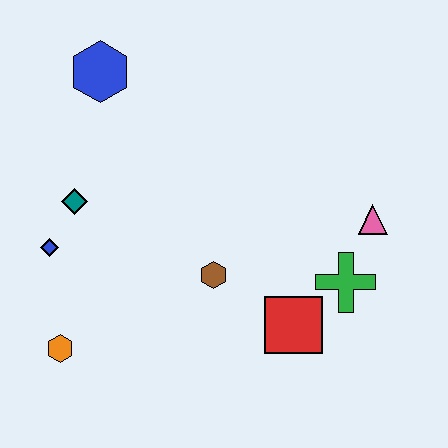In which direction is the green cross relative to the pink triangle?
The green cross is below the pink triangle.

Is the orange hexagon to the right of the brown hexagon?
No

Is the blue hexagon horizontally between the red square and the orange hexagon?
Yes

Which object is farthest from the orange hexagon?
The pink triangle is farthest from the orange hexagon.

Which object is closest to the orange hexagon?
The blue diamond is closest to the orange hexagon.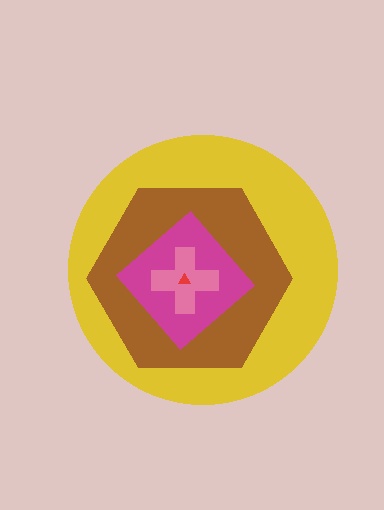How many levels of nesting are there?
5.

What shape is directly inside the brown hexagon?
The magenta diamond.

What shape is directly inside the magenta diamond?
The pink cross.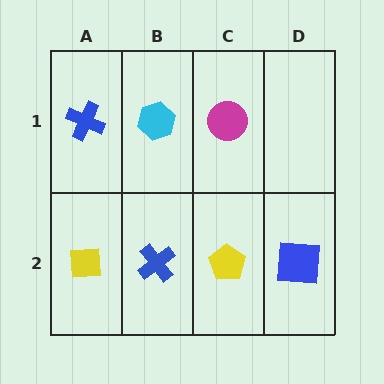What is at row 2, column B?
A blue cross.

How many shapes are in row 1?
3 shapes.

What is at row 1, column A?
A blue cross.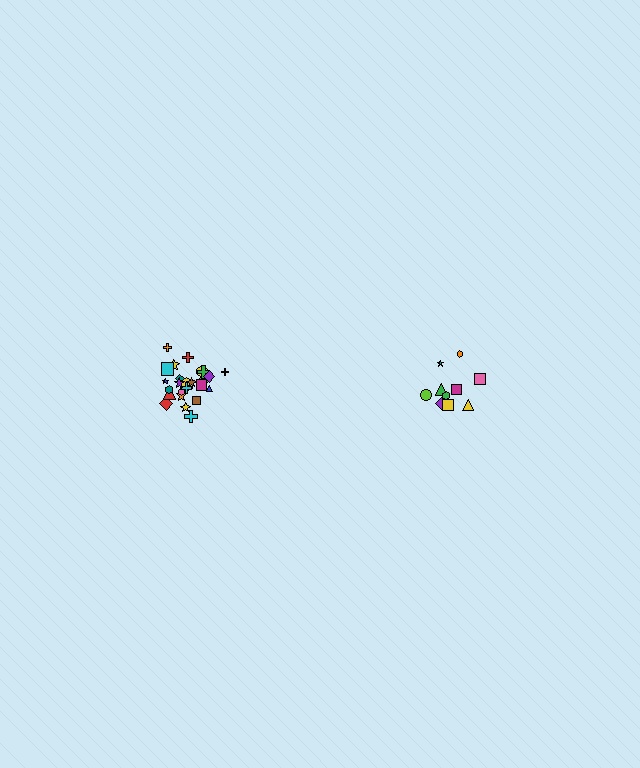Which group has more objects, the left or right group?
The left group.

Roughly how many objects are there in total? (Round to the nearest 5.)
Roughly 35 objects in total.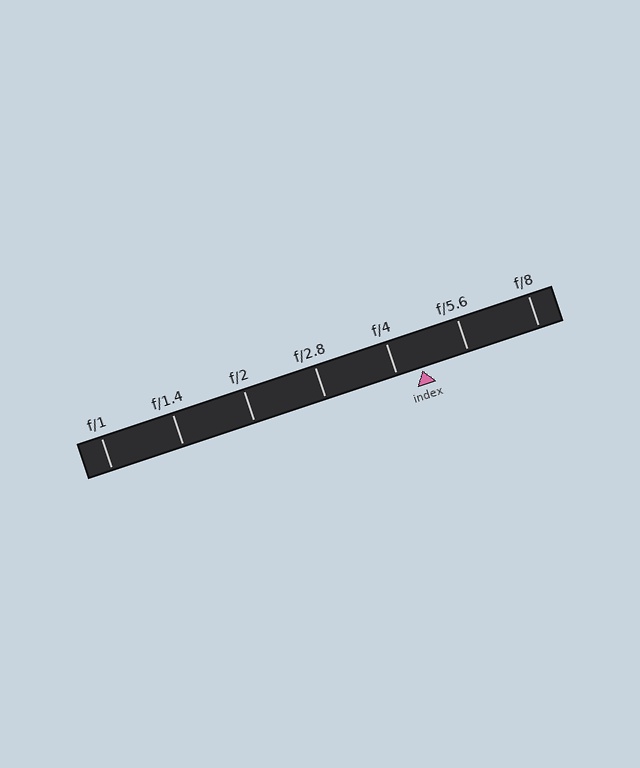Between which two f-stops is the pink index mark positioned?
The index mark is between f/4 and f/5.6.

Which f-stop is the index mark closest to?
The index mark is closest to f/4.